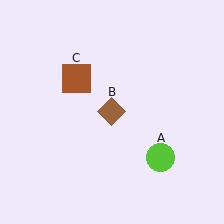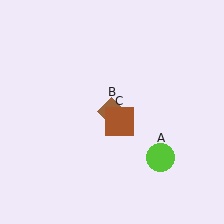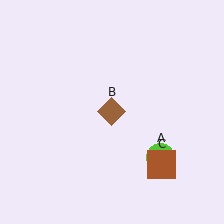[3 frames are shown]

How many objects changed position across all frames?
1 object changed position: brown square (object C).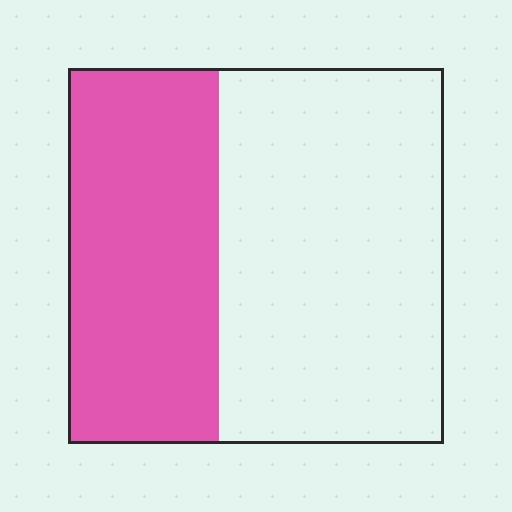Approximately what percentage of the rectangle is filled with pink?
Approximately 40%.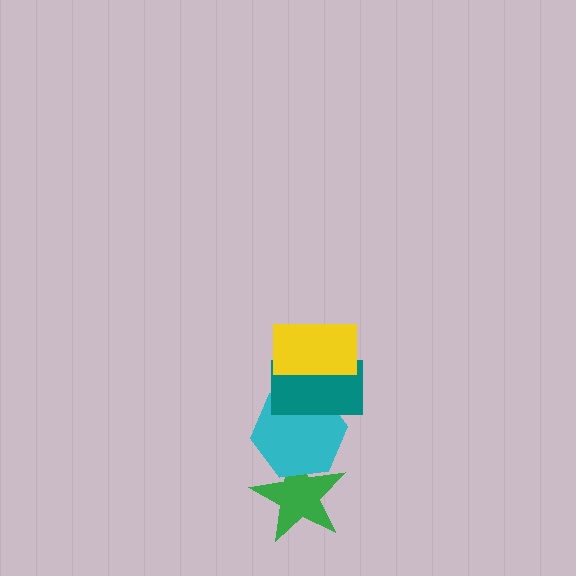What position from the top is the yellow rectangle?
The yellow rectangle is 1st from the top.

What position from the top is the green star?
The green star is 4th from the top.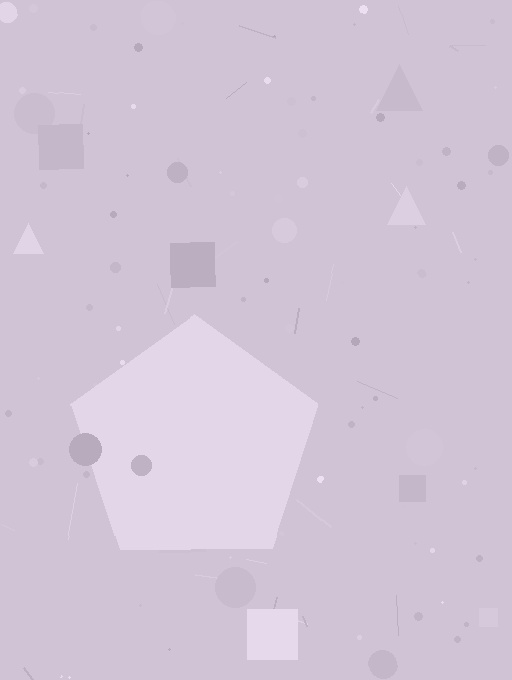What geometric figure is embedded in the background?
A pentagon is embedded in the background.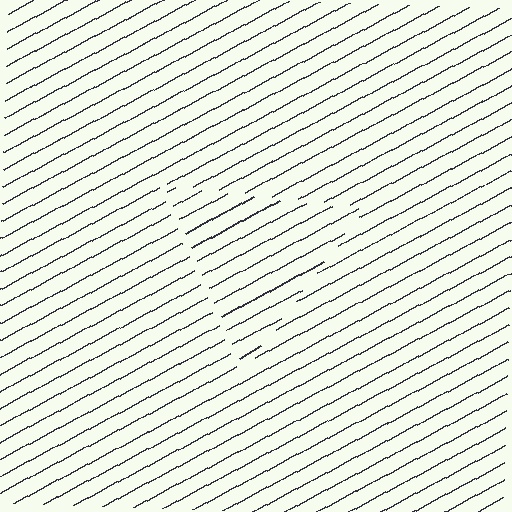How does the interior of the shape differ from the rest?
The interior of the shape contains the same grating, shifted by half a period — the contour is defined by the phase discontinuity where line-ends from the inner and outer gratings abut.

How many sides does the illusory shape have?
3 sides — the line-ends trace a triangle.